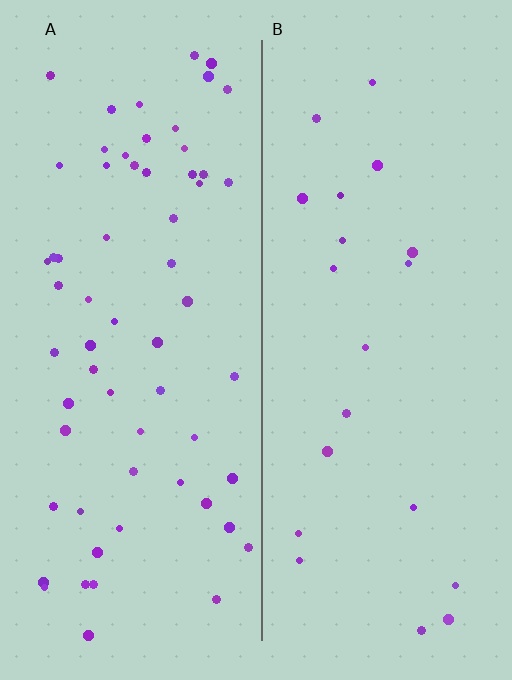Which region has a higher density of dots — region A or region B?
A (the left).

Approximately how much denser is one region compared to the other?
Approximately 3.0× — region A over region B.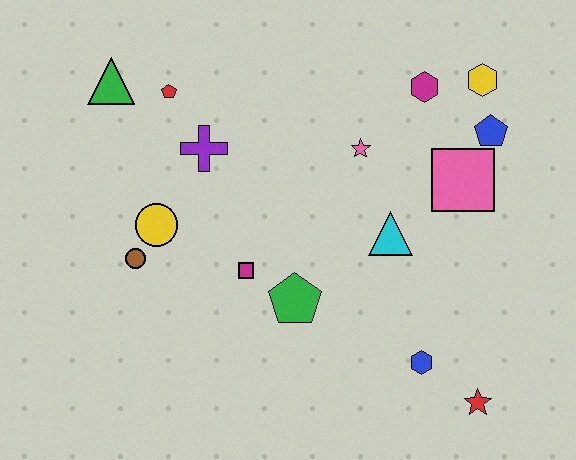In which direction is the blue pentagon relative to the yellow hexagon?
The blue pentagon is below the yellow hexagon.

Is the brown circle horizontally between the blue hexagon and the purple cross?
No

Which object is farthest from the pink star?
The red star is farthest from the pink star.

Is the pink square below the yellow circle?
No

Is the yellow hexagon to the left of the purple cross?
No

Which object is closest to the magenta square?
The green pentagon is closest to the magenta square.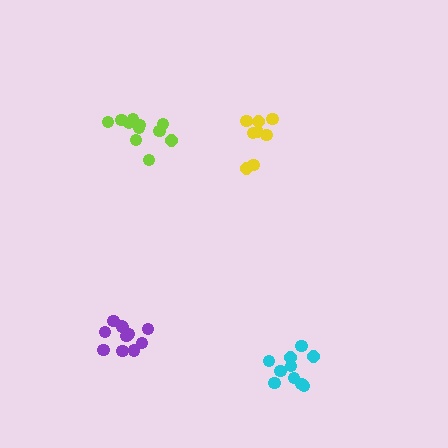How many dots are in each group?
Group 1: 11 dots, Group 2: 8 dots, Group 3: 11 dots, Group 4: 10 dots (40 total).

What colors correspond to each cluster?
The clusters are colored: purple, yellow, lime, cyan.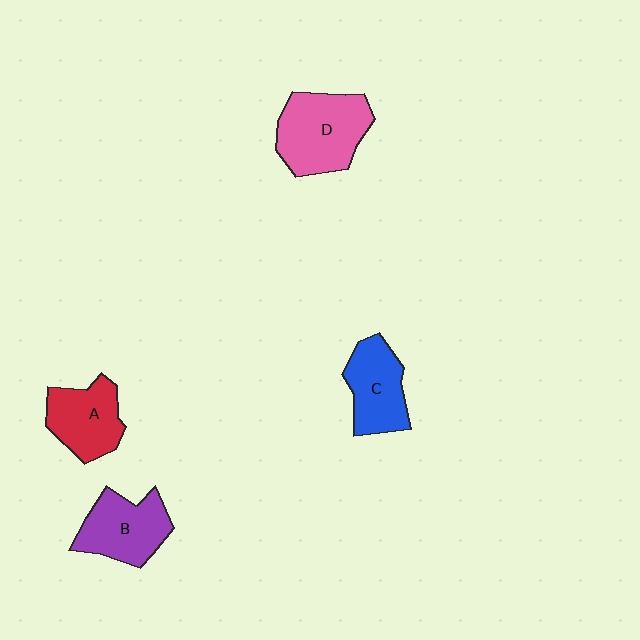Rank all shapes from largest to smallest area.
From largest to smallest: D (pink), B (purple), C (blue), A (red).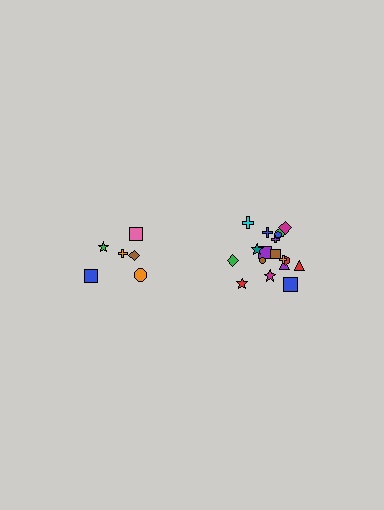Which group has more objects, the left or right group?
The right group.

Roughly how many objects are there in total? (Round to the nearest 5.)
Roughly 25 objects in total.